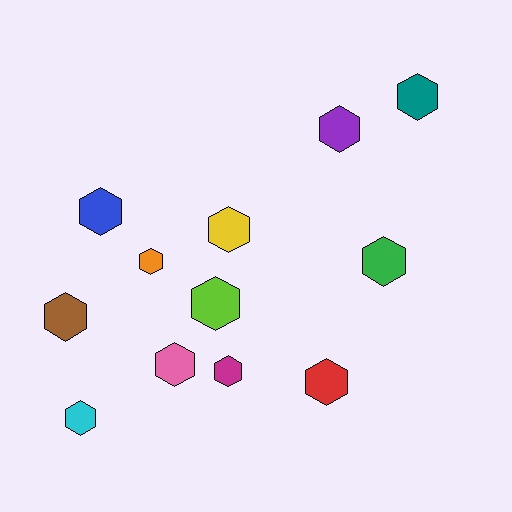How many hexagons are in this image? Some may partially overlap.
There are 12 hexagons.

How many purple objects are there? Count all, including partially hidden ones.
There is 1 purple object.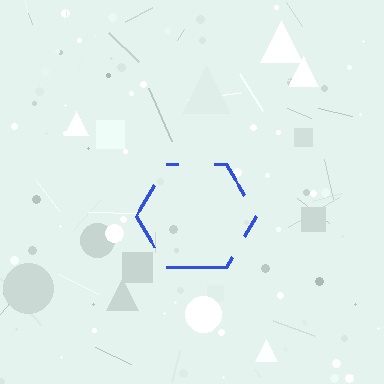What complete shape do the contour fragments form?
The contour fragments form a hexagon.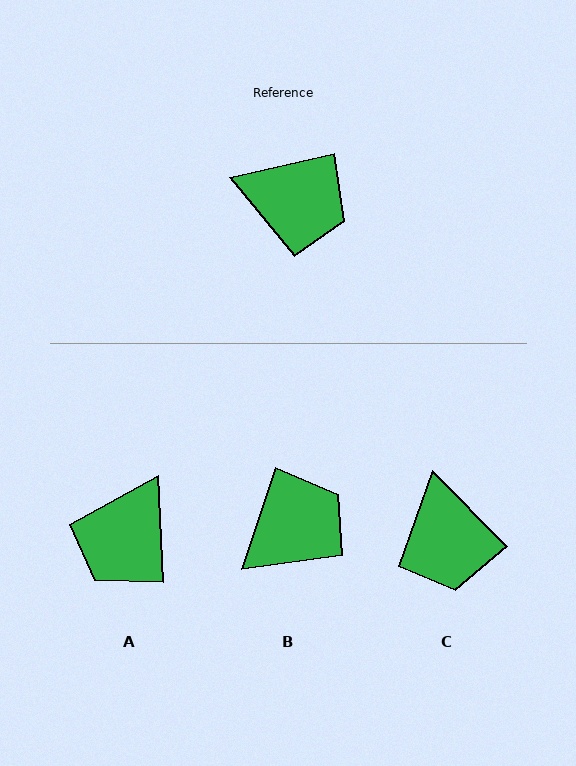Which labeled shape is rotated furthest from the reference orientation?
A, about 101 degrees away.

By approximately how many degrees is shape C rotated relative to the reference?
Approximately 58 degrees clockwise.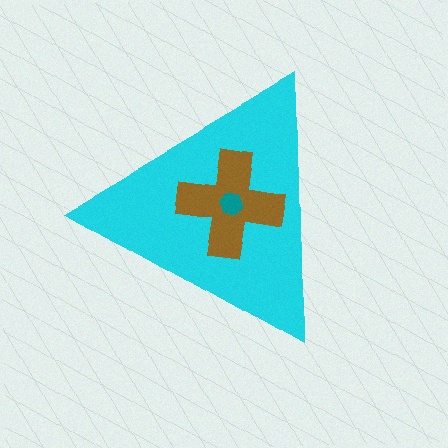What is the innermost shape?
The teal hexagon.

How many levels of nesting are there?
3.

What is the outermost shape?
The cyan triangle.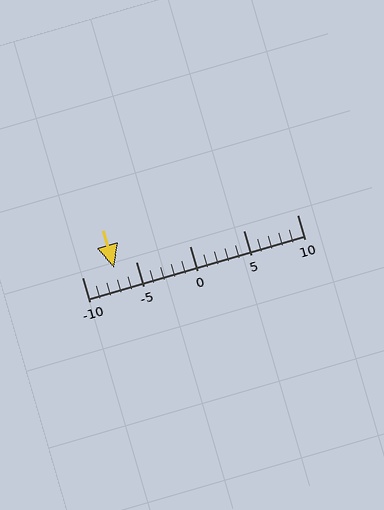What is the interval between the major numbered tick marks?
The major tick marks are spaced 5 units apart.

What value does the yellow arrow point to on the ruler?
The yellow arrow points to approximately -7.